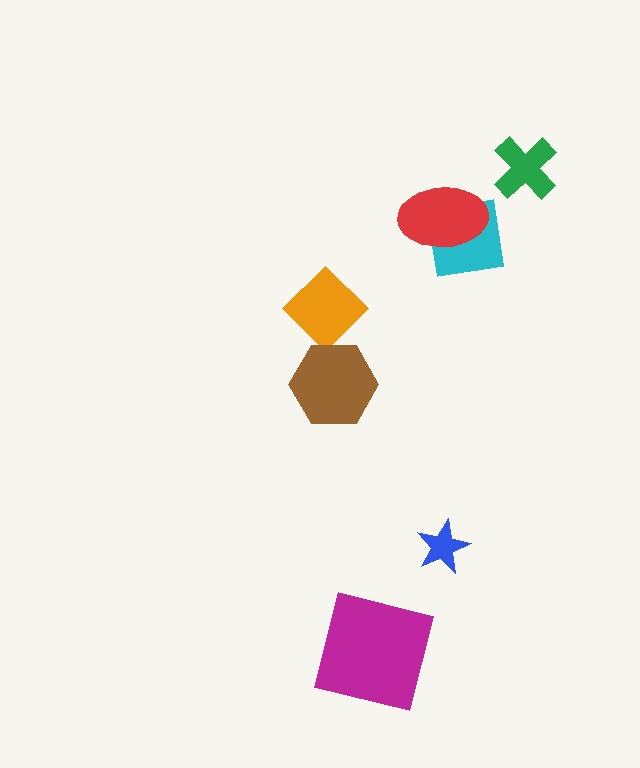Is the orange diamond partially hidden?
Yes, it is partially covered by another shape.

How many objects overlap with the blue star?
0 objects overlap with the blue star.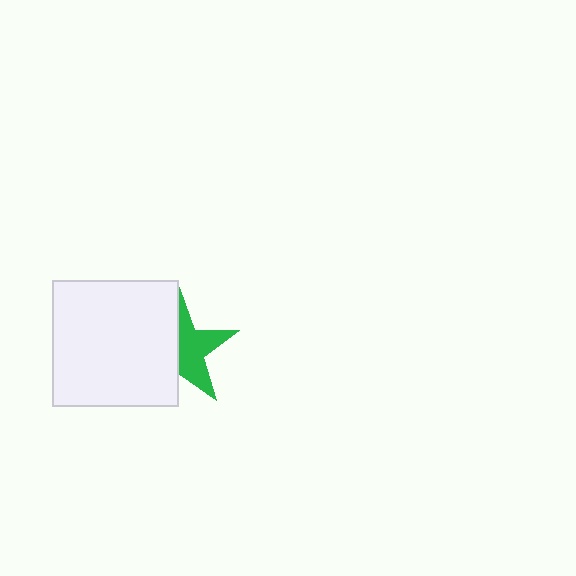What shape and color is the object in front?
The object in front is a white square.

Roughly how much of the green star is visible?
About half of it is visible (roughly 50%).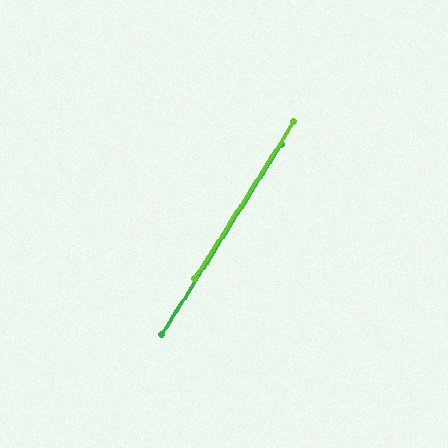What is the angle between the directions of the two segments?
Approximately 0 degrees.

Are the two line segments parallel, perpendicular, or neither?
Parallel — their directions differ by only 0.5°.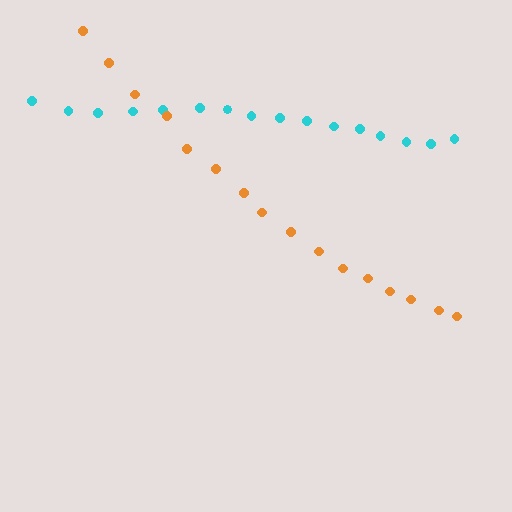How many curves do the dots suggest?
There are 2 distinct paths.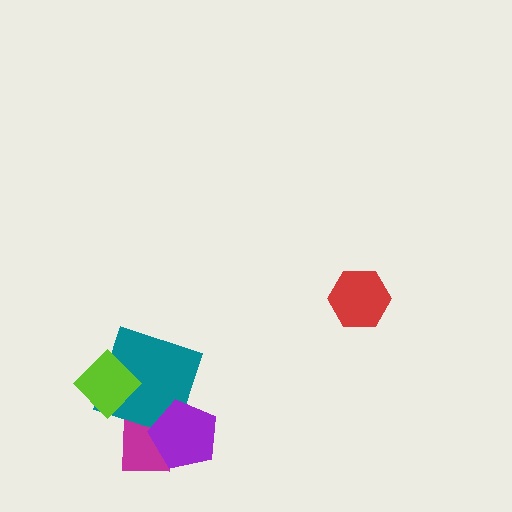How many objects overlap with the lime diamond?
2 objects overlap with the lime diamond.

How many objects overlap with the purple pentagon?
2 objects overlap with the purple pentagon.